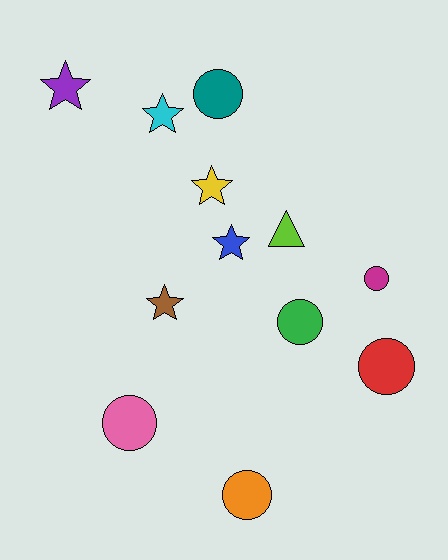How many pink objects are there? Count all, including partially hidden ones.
There is 1 pink object.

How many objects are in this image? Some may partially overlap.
There are 12 objects.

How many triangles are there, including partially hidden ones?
There is 1 triangle.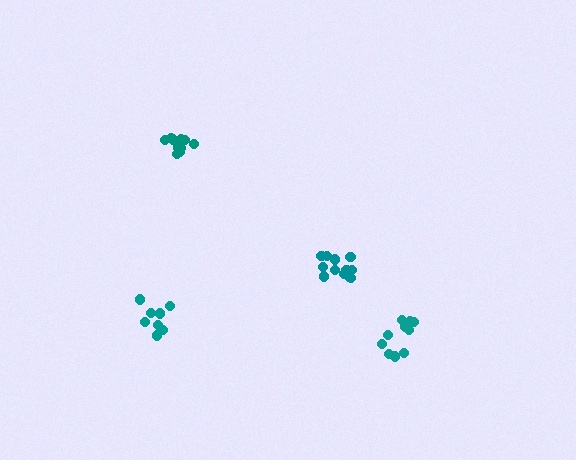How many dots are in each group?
Group 1: 10 dots, Group 2: 10 dots, Group 3: 8 dots, Group 4: 14 dots (42 total).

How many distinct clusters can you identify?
There are 4 distinct clusters.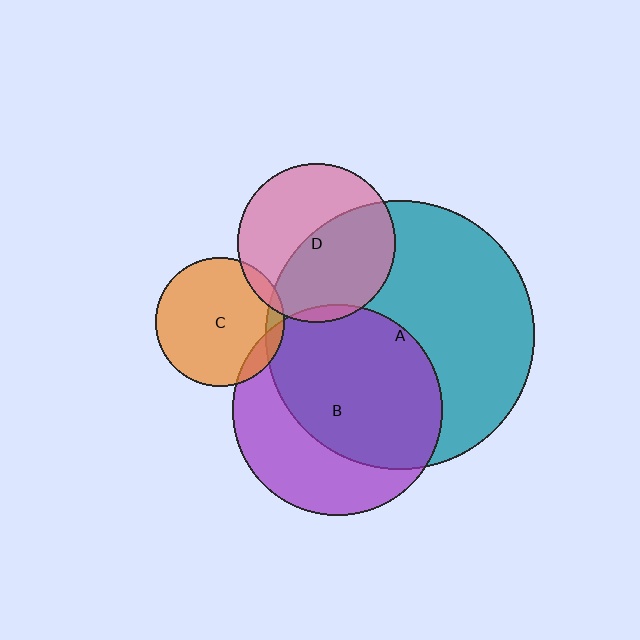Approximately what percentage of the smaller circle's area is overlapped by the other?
Approximately 50%.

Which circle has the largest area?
Circle A (teal).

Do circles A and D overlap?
Yes.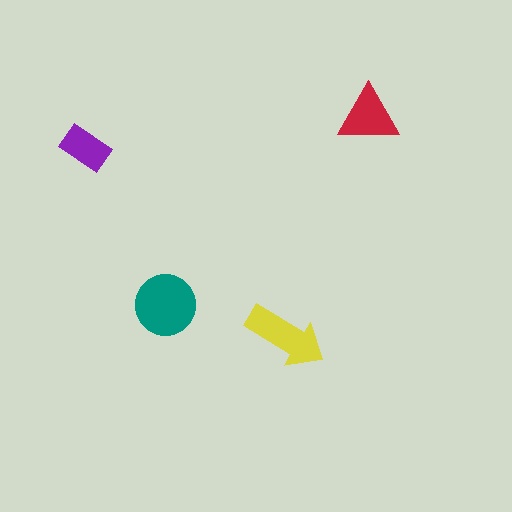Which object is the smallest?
The purple rectangle.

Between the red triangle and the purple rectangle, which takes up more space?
The red triangle.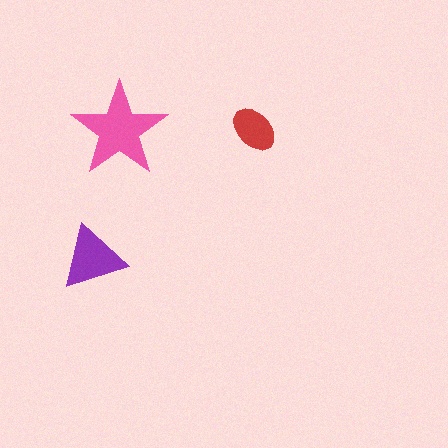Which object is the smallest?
The red ellipse.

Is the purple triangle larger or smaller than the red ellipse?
Larger.